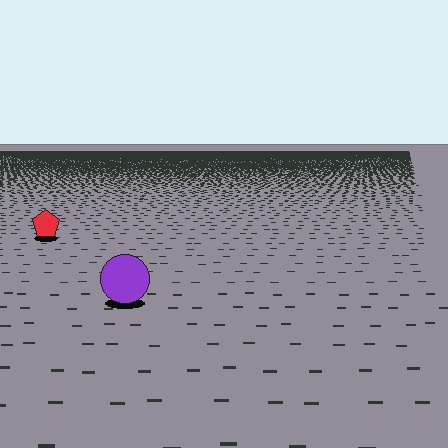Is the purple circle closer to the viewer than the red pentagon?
Yes. The purple circle is closer — you can tell from the texture gradient: the ground texture is coarser near it.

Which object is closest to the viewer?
The purple circle is closest. The texture marks near it are larger and more spread out.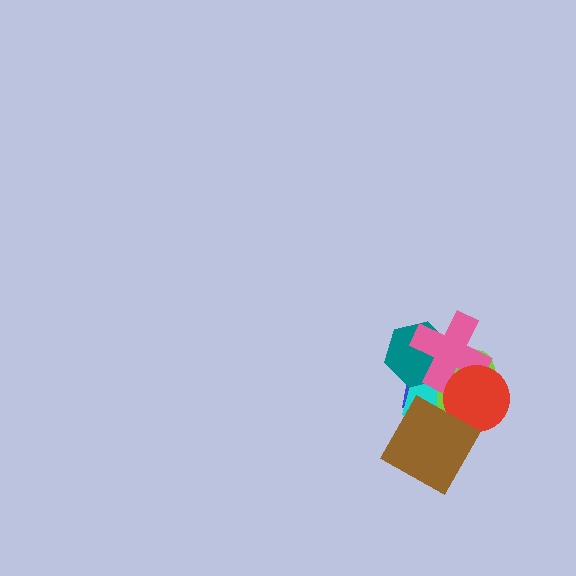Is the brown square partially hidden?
No, no other shape covers it.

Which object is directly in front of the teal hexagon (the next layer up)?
The lime ellipse is directly in front of the teal hexagon.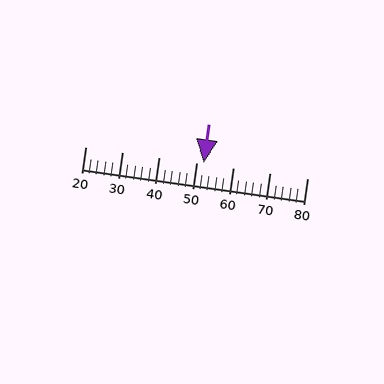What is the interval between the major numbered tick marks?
The major tick marks are spaced 10 units apart.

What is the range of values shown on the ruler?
The ruler shows values from 20 to 80.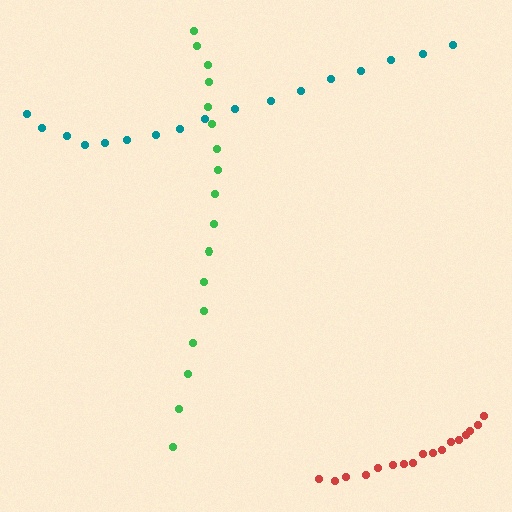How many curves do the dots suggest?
There are 3 distinct paths.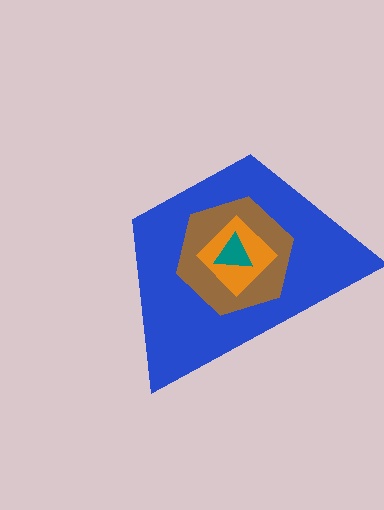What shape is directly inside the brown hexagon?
The orange diamond.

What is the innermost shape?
The teal triangle.